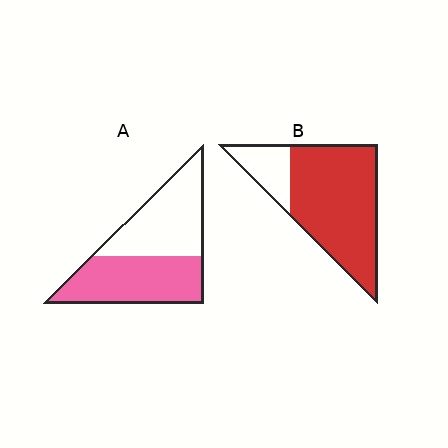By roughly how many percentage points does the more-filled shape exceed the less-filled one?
By roughly 30 percentage points (B over A).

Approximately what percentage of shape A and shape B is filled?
A is approximately 50% and B is approximately 80%.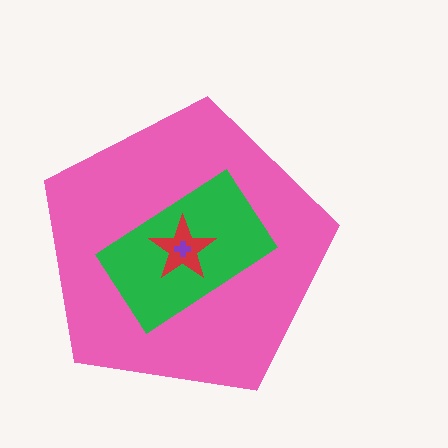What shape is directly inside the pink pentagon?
The green rectangle.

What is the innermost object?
The purple cross.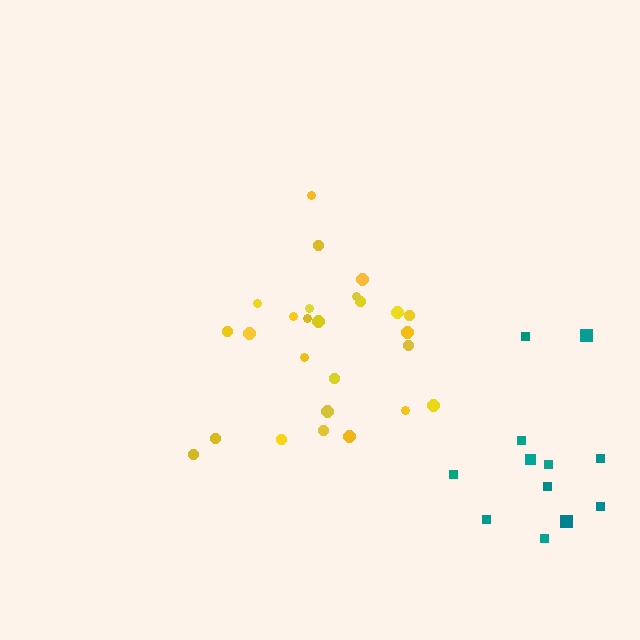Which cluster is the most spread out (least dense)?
Teal.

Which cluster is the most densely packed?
Yellow.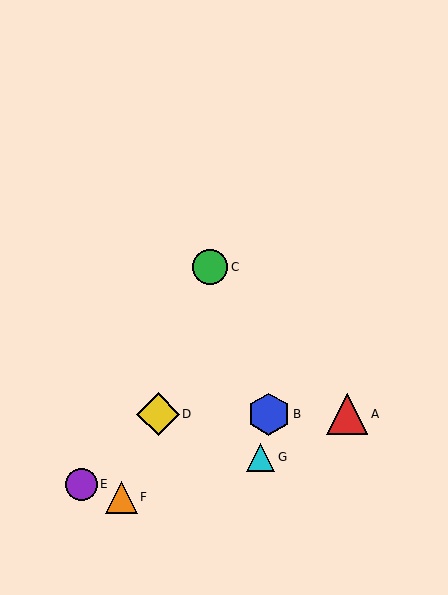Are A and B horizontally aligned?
Yes, both are at y≈414.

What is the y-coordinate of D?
Object D is at y≈414.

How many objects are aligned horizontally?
3 objects (A, B, D) are aligned horizontally.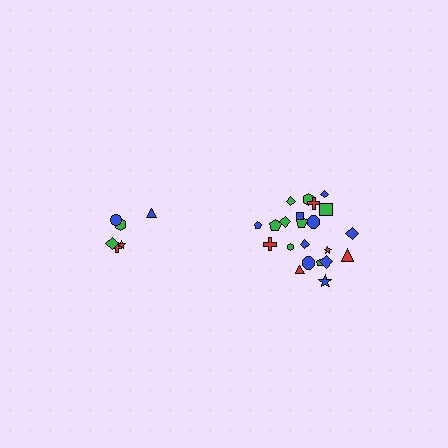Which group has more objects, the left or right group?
The right group.